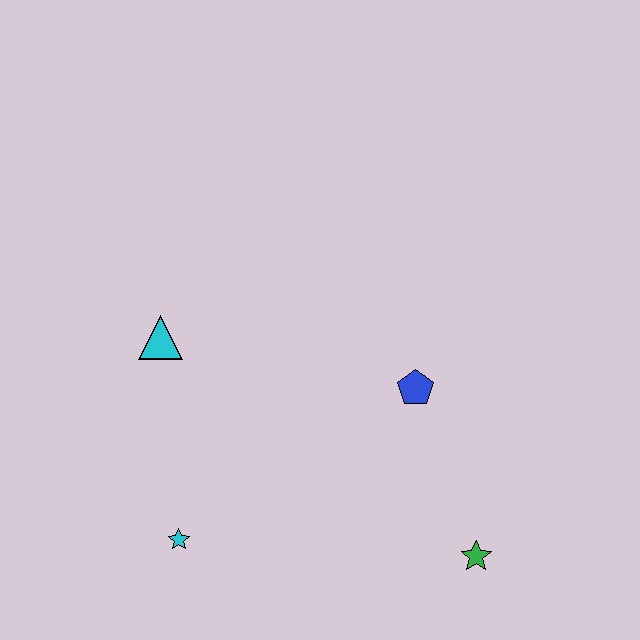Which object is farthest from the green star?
The cyan triangle is farthest from the green star.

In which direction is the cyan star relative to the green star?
The cyan star is to the left of the green star.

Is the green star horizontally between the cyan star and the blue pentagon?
No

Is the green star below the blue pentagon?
Yes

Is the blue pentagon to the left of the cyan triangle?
No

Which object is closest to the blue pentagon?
The green star is closest to the blue pentagon.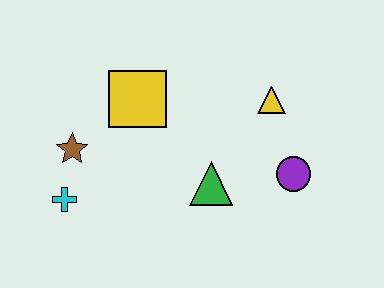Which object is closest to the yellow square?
The brown star is closest to the yellow square.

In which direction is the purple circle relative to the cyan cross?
The purple circle is to the right of the cyan cross.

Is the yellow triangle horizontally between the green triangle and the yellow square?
No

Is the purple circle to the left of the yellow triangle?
No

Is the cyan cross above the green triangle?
No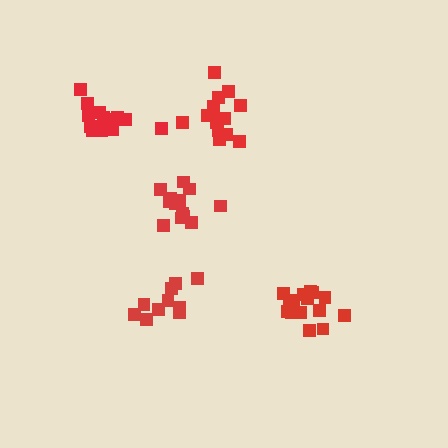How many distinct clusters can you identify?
There are 5 distinct clusters.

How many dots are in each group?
Group 1: 13 dots, Group 2: 15 dots, Group 3: 15 dots, Group 4: 10 dots, Group 5: 14 dots (67 total).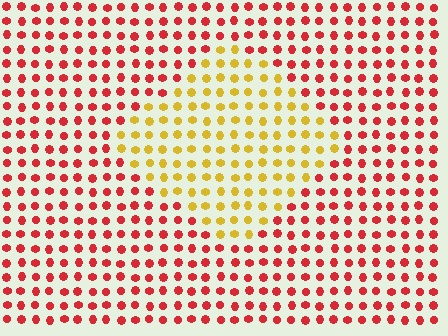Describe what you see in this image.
The image is filled with small red elements in a uniform arrangement. A diamond-shaped region is visible where the elements are tinted to a slightly different hue, forming a subtle color boundary.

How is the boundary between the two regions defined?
The boundary is defined purely by a slight shift in hue (about 53 degrees). Spacing, size, and orientation are identical on both sides.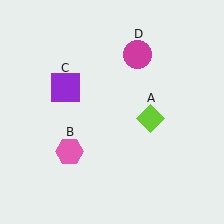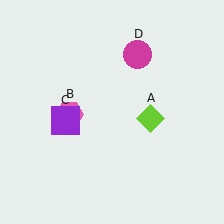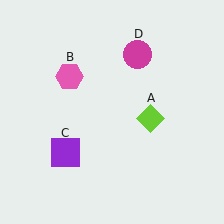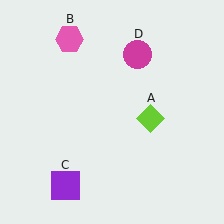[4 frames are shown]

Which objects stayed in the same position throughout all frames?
Lime diamond (object A) and magenta circle (object D) remained stationary.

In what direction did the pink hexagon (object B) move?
The pink hexagon (object B) moved up.